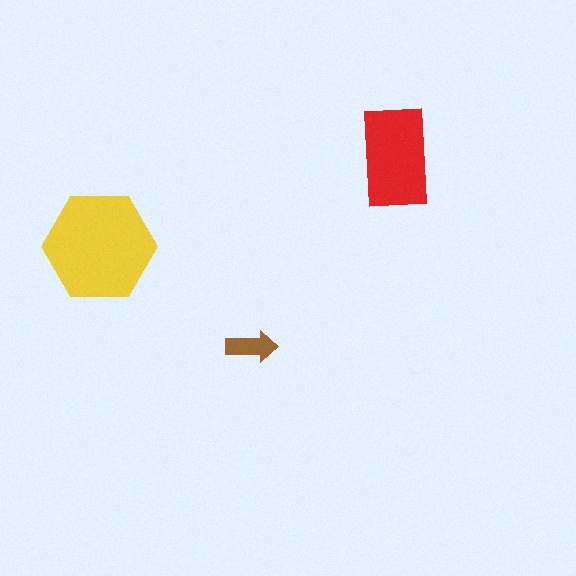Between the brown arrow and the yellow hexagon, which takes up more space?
The yellow hexagon.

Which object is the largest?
The yellow hexagon.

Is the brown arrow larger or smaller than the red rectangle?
Smaller.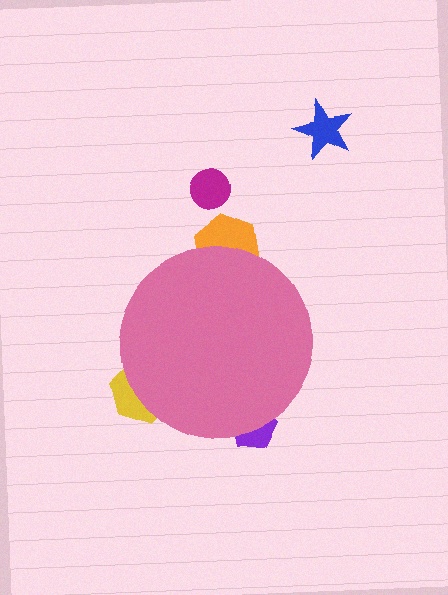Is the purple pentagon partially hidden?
Yes, the purple pentagon is partially hidden behind the pink circle.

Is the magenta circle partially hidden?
No, the magenta circle is fully visible.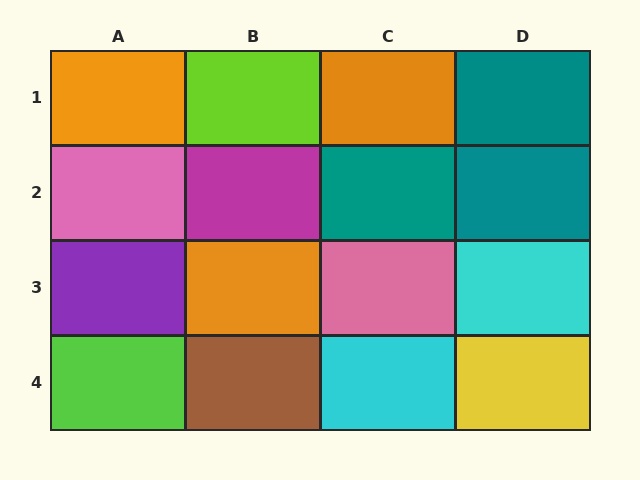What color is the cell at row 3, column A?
Purple.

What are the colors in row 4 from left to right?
Lime, brown, cyan, yellow.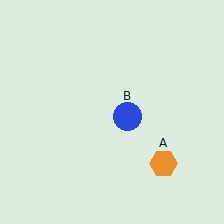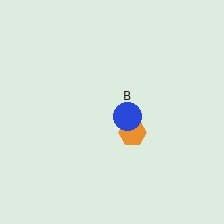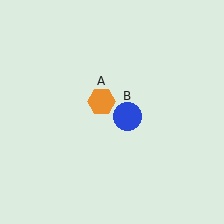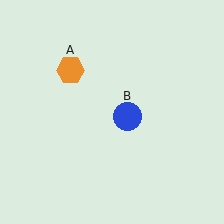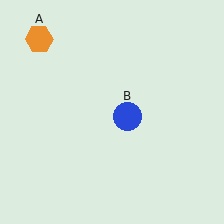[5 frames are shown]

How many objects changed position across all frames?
1 object changed position: orange hexagon (object A).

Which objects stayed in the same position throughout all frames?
Blue circle (object B) remained stationary.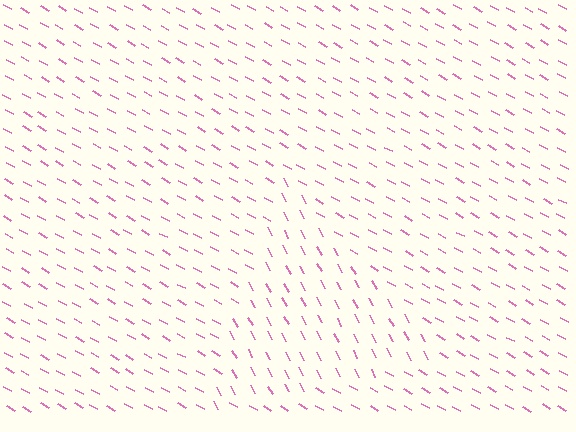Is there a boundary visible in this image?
Yes, there is a texture boundary formed by a change in line orientation.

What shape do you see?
I see a triangle.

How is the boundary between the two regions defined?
The boundary is defined purely by a change in line orientation (approximately 33 degrees difference). All lines are the same color and thickness.